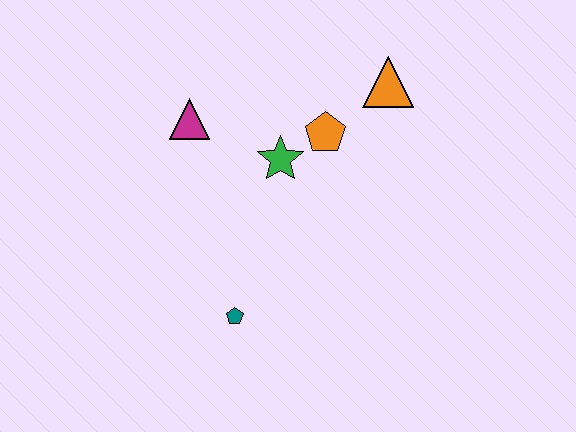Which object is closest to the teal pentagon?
The green star is closest to the teal pentagon.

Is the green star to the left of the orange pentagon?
Yes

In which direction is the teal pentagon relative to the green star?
The teal pentagon is below the green star.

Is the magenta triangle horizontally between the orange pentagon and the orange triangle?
No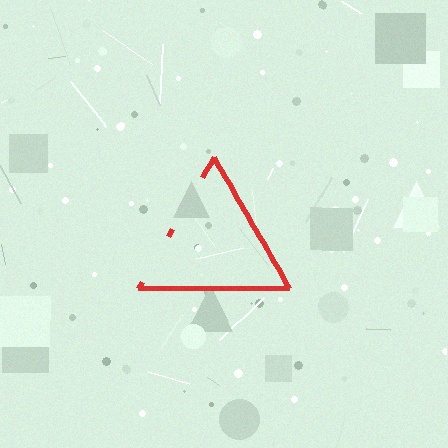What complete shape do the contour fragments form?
The contour fragments form a triangle.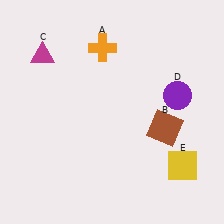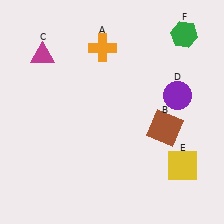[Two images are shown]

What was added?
A green hexagon (F) was added in Image 2.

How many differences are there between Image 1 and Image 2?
There is 1 difference between the two images.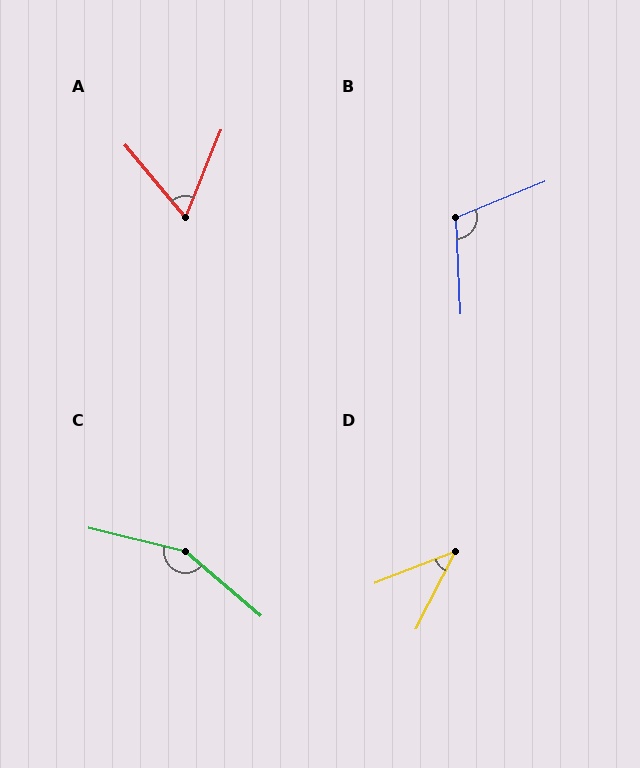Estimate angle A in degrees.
Approximately 62 degrees.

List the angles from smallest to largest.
D (42°), A (62°), B (109°), C (153°).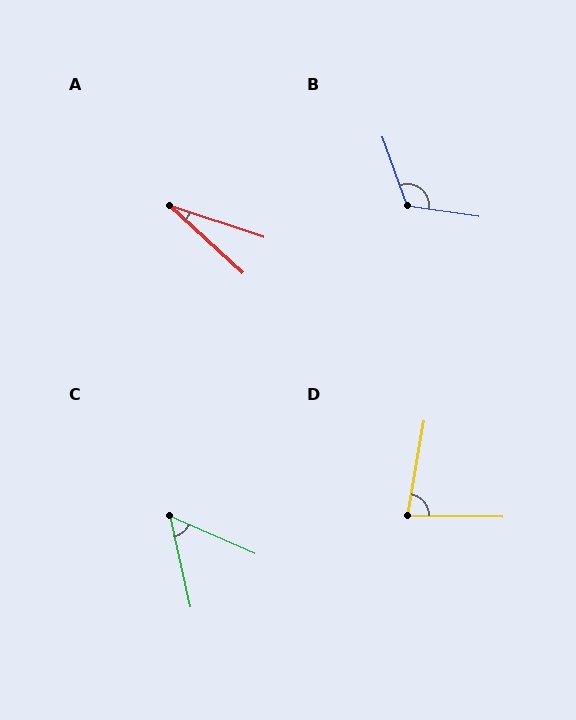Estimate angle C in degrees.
Approximately 54 degrees.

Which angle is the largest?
B, at approximately 118 degrees.